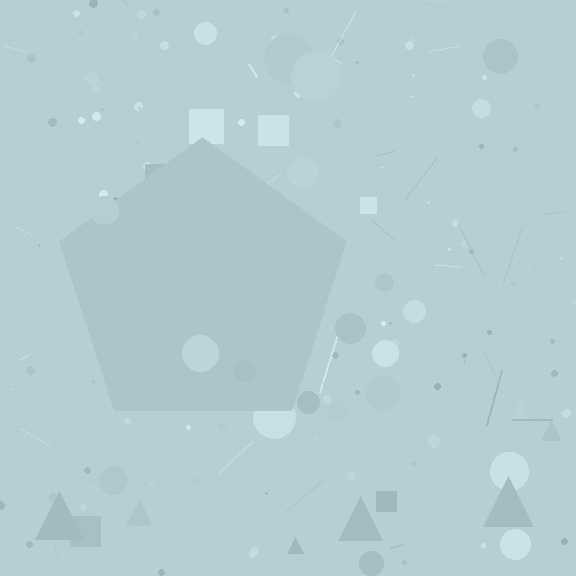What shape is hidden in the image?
A pentagon is hidden in the image.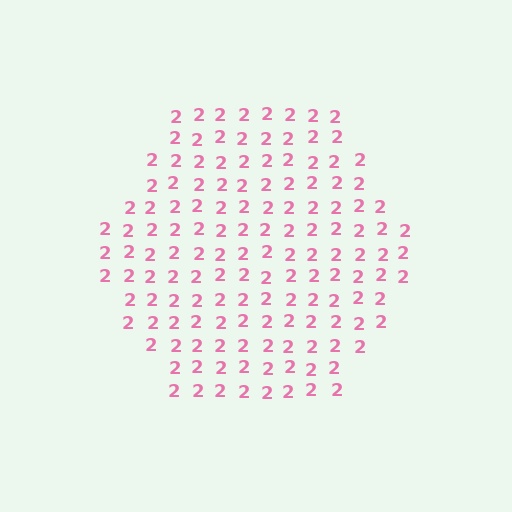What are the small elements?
The small elements are digit 2's.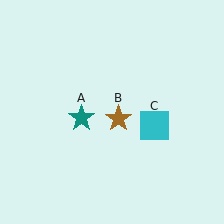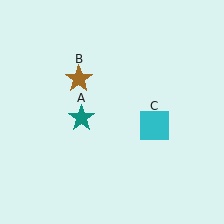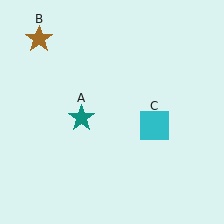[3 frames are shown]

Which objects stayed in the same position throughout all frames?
Teal star (object A) and cyan square (object C) remained stationary.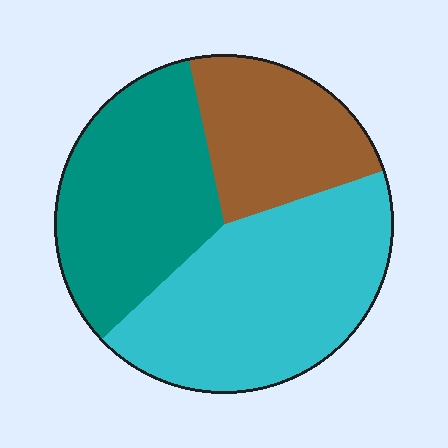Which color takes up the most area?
Cyan, at roughly 45%.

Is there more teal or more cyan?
Cyan.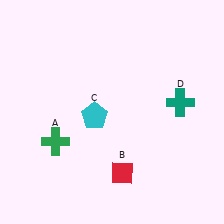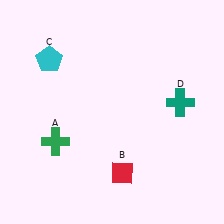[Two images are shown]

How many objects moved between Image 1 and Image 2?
1 object moved between the two images.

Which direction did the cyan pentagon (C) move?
The cyan pentagon (C) moved up.